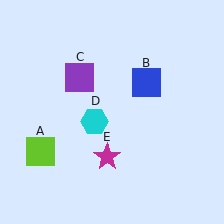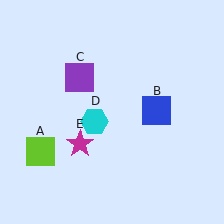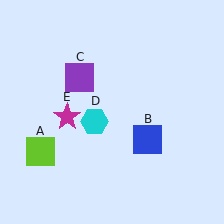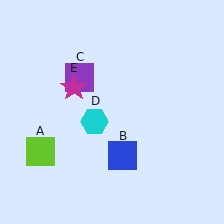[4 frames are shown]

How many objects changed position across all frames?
2 objects changed position: blue square (object B), magenta star (object E).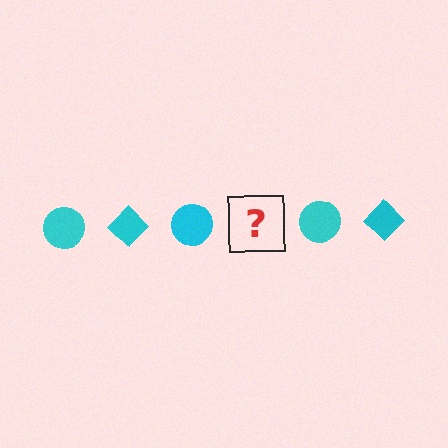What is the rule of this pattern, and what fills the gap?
The rule is that the pattern cycles through circle, diamond shapes in cyan. The gap should be filled with a cyan diamond.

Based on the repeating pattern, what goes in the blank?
The blank should be a cyan diamond.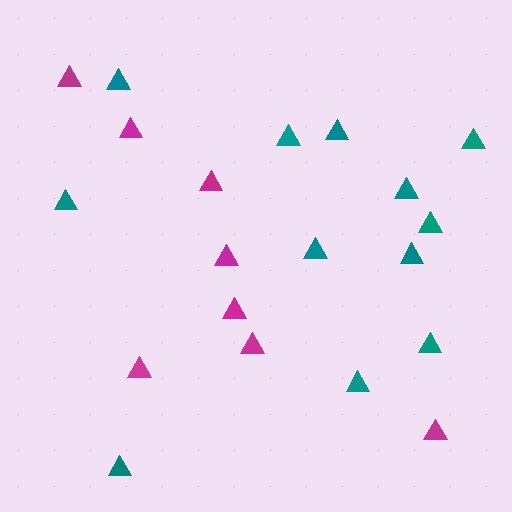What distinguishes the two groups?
There are 2 groups: one group of teal triangles (12) and one group of magenta triangles (8).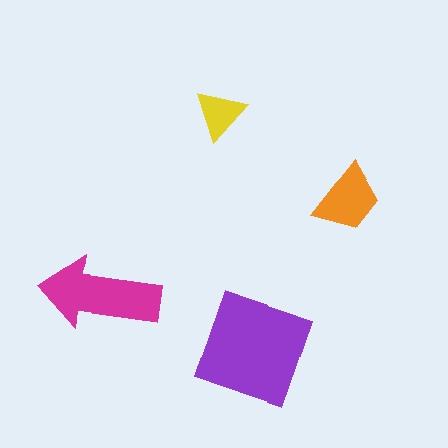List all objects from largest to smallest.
The purple square, the magenta arrow, the orange trapezoid, the yellow triangle.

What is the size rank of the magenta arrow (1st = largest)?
2nd.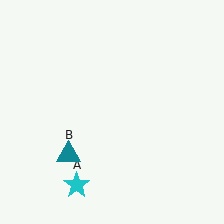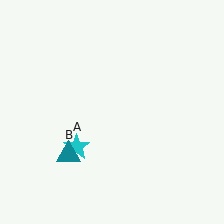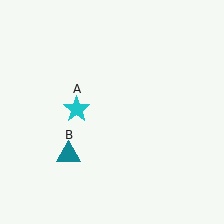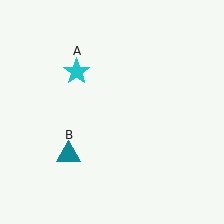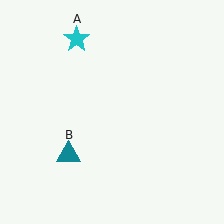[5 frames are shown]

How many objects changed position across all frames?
1 object changed position: cyan star (object A).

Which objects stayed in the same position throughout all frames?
Teal triangle (object B) remained stationary.